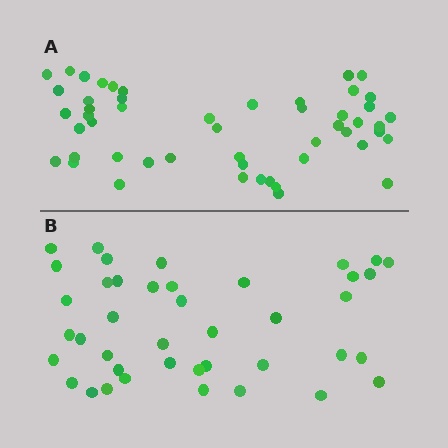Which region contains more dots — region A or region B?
Region A (the top region) has more dots.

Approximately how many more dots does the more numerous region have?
Region A has roughly 10 or so more dots than region B.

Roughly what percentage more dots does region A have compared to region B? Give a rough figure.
About 25% more.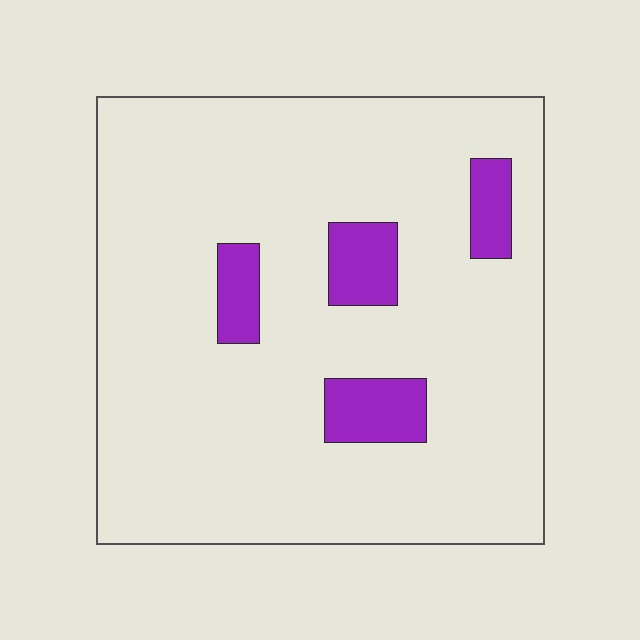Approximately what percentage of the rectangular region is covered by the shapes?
Approximately 10%.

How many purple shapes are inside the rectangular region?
4.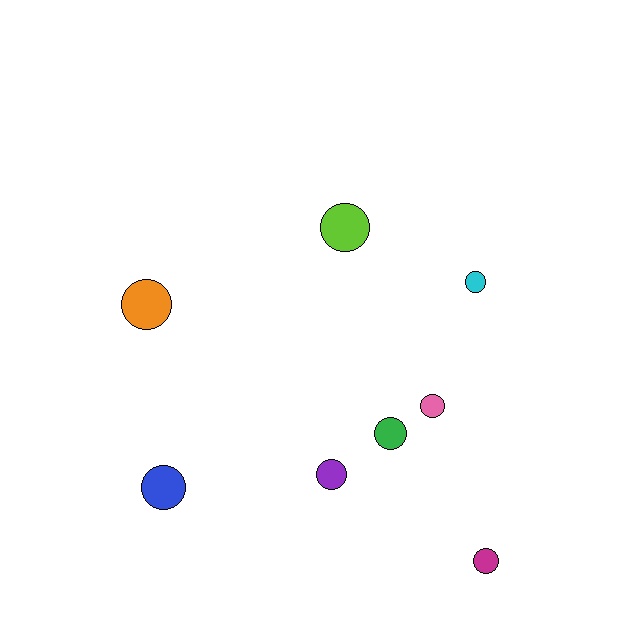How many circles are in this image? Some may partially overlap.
There are 8 circles.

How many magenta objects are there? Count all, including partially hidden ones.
There is 1 magenta object.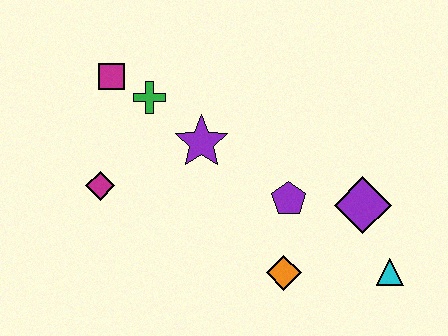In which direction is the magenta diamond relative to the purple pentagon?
The magenta diamond is to the left of the purple pentagon.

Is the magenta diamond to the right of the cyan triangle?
No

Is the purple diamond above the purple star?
No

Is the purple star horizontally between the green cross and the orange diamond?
Yes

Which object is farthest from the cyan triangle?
The magenta square is farthest from the cyan triangle.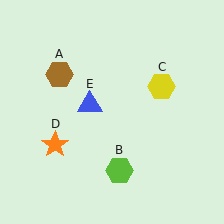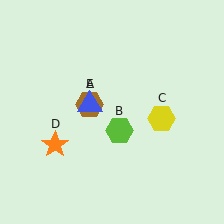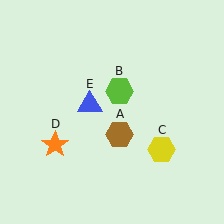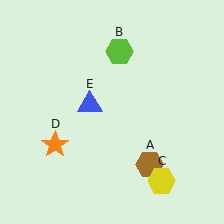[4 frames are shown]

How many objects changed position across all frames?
3 objects changed position: brown hexagon (object A), lime hexagon (object B), yellow hexagon (object C).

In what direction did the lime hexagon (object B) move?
The lime hexagon (object B) moved up.